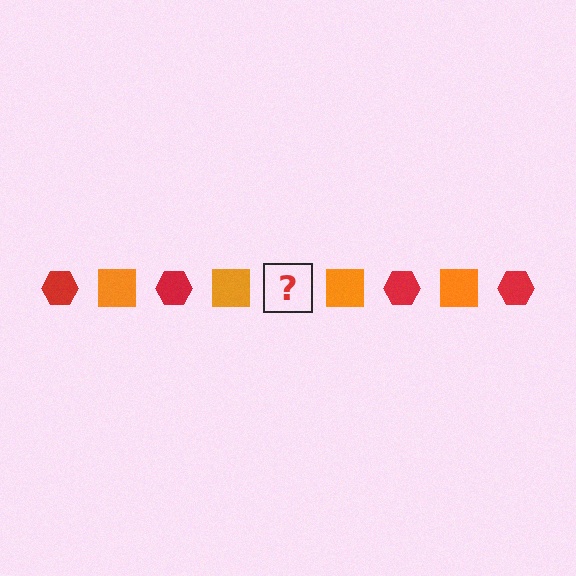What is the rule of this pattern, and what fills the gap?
The rule is that the pattern alternates between red hexagon and orange square. The gap should be filled with a red hexagon.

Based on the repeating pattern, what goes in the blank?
The blank should be a red hexagon.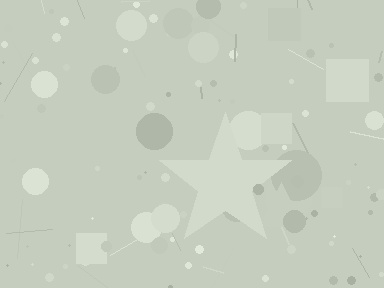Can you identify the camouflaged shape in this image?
The camouflaged shape is a star.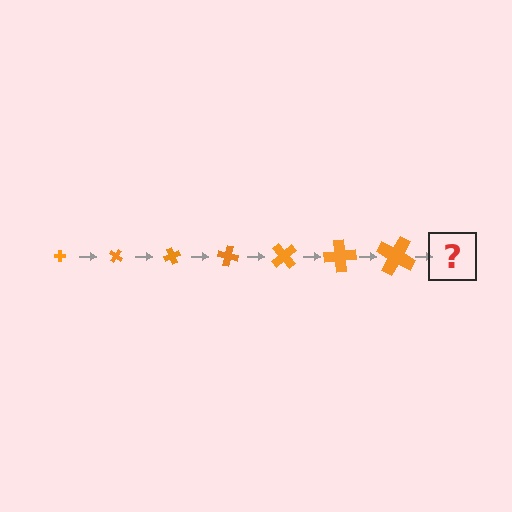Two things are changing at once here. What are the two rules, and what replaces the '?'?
The two rules are that the cross grows larger each step and it rotates 35 degrees each step. The '?' should be a cross, larger than the previous one and rotated 245 degrees from the start.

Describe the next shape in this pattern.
It should be a cross, larger than the previous one and rotated 245 degrees from the start.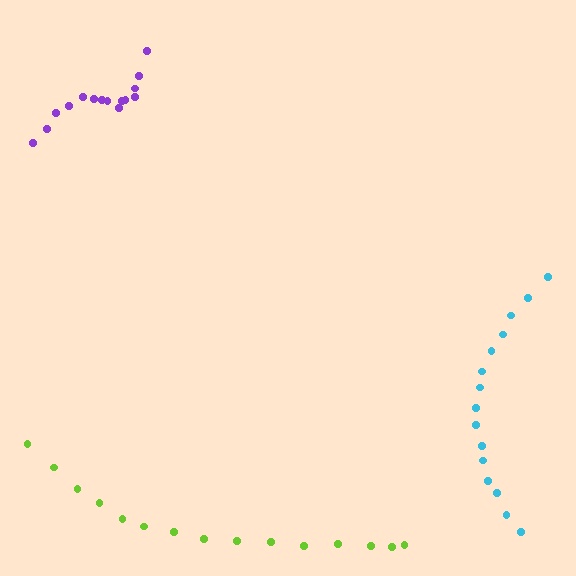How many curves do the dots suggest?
There are 3 distinct paths.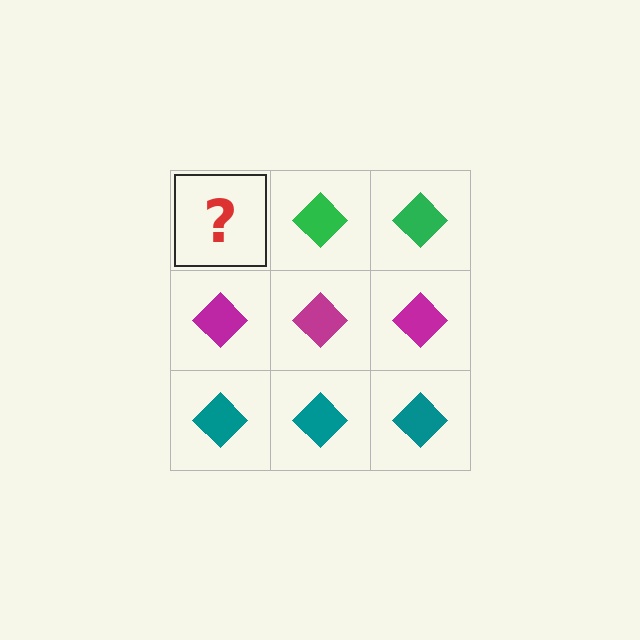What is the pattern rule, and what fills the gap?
The rule is that each row has a consistent color. The gap should be filled with a green diamond.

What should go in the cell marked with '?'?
The missing cell should contain a green diamond.